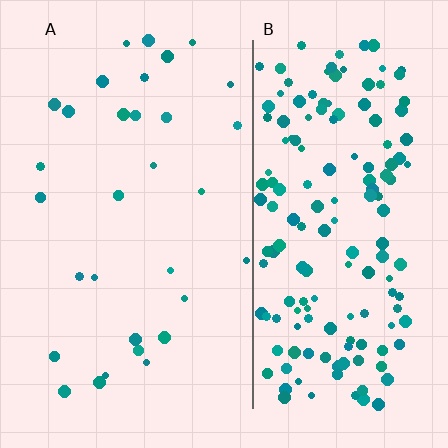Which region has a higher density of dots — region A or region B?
B (the right).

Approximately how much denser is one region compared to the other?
Approximately 5.4× — region B over region A.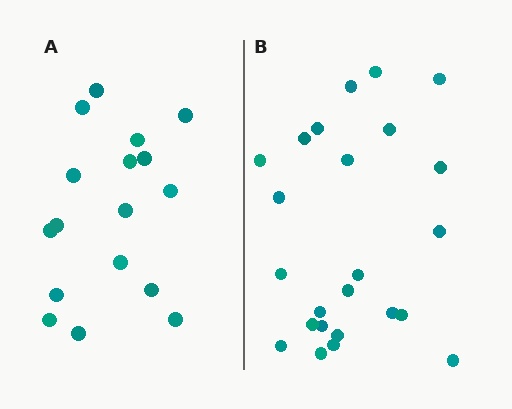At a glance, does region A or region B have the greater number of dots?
Region B (the right region) has more dots.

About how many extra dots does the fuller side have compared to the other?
Region B has roughly 8 or so more dots than region A.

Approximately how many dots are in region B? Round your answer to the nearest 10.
About 20 dots. (The exact count is 24, which rounds to 20.)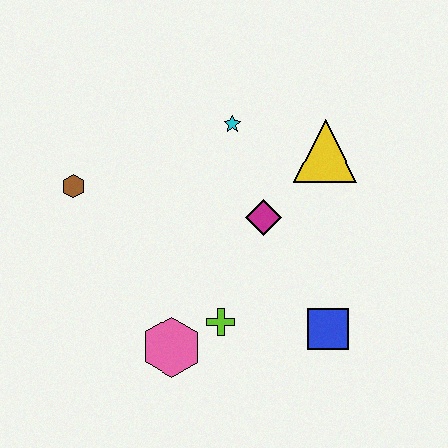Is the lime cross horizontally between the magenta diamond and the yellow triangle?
No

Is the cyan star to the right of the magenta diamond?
No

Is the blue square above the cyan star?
No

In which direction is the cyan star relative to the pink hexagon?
The cyan star is above the pink hexagon.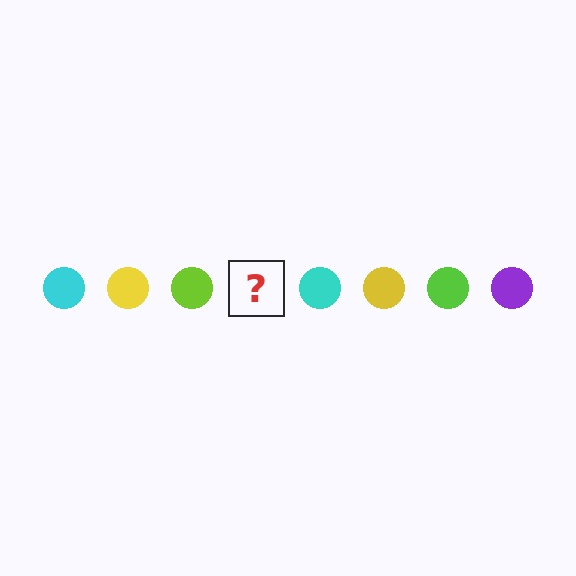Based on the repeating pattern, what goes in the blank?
The blank should be a purple circle.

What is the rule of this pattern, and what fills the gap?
The rule is that the pattern cycles through cyan, yellow, lime, purple circles. The gap should be filled with a purple circle.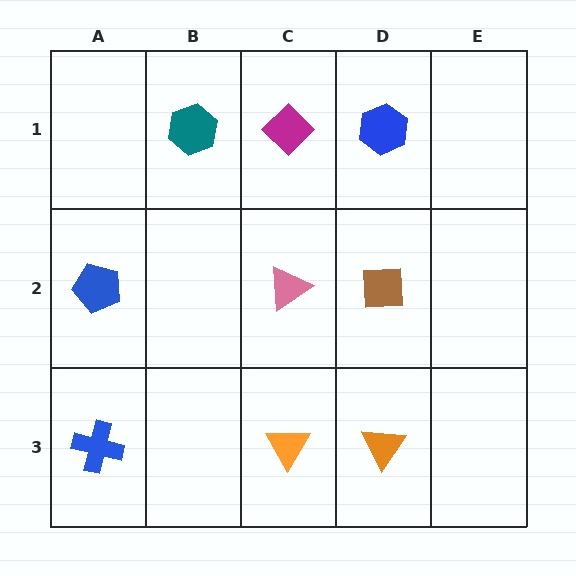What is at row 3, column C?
An orange triangle.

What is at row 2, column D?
A brown square.